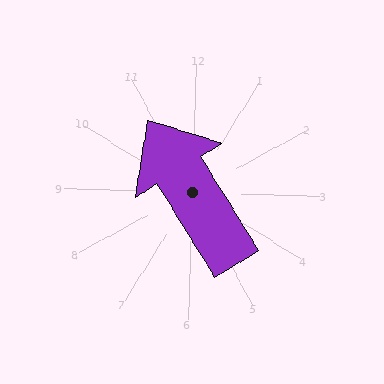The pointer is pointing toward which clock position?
Roughly 11 o'clock.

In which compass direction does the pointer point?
Northwest.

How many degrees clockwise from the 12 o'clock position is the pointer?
Approximately 326 degrees.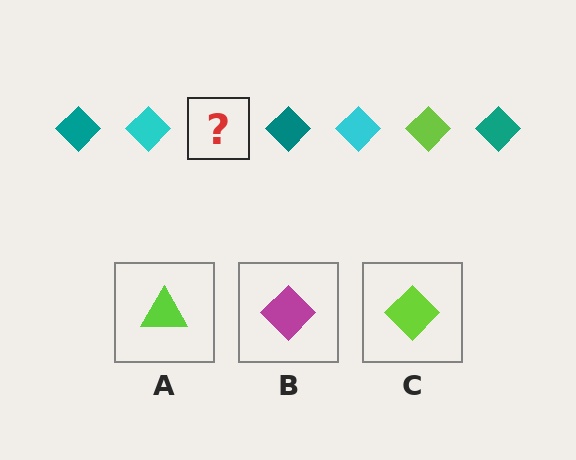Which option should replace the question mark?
Option C.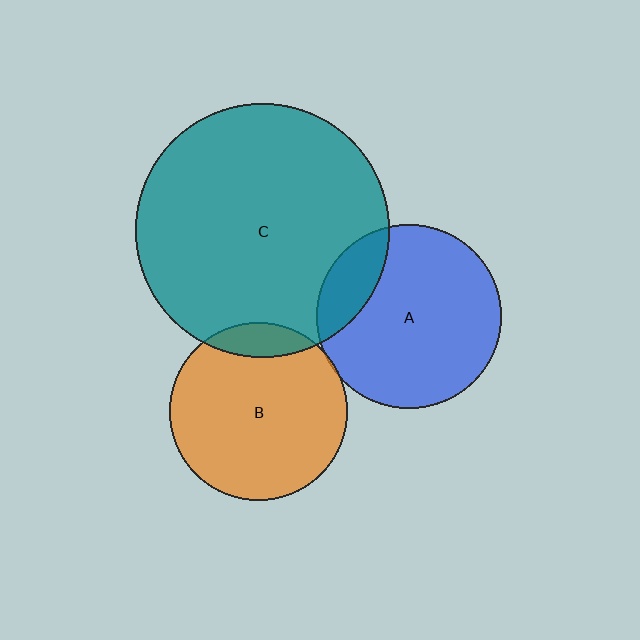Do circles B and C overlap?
Yes.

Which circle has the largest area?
Circle C (teal).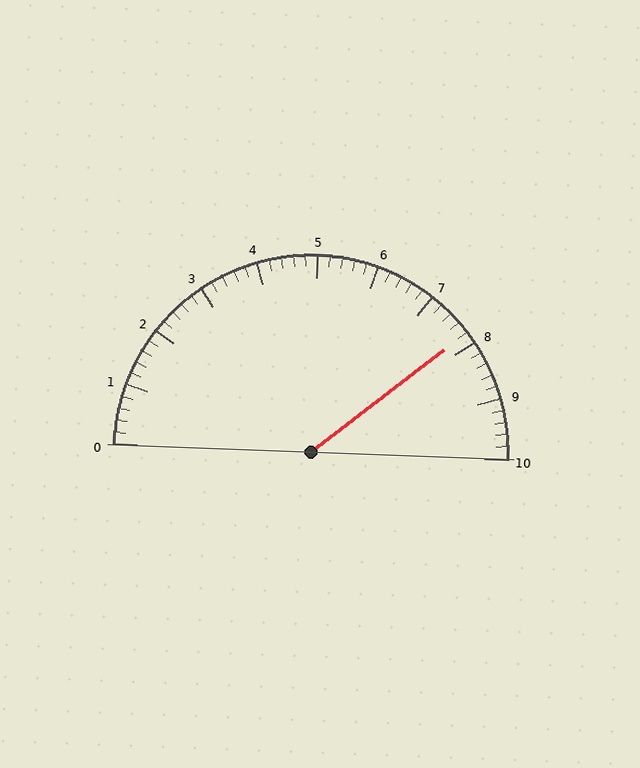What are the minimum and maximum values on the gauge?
The gauge ranges from 0 to 10.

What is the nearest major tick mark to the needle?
The nearest major tick mark is 8.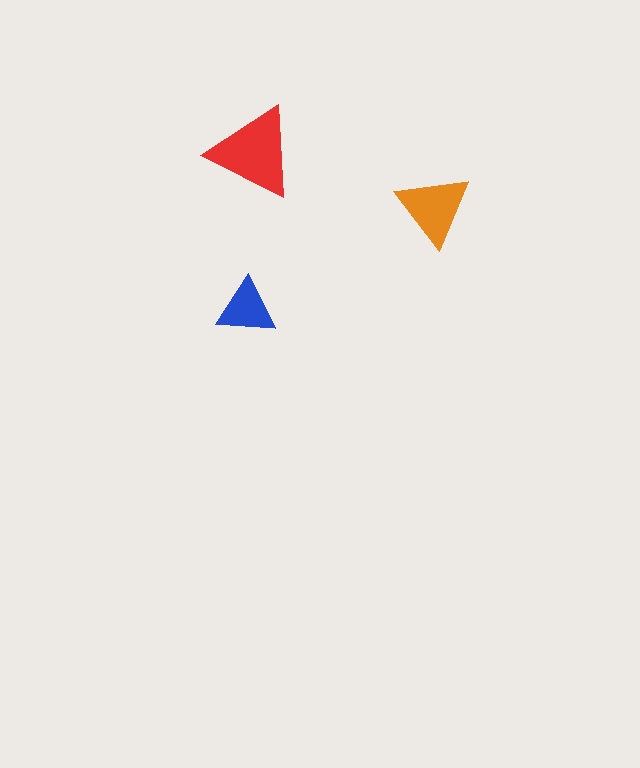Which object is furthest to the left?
The blue triangle is leftmost.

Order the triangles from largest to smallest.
the red one, the orange one, the blue one.